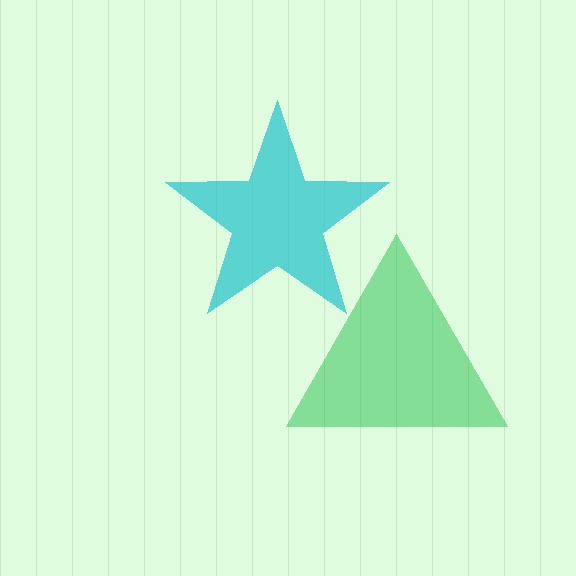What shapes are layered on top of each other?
The layered shapes are: a green triangle, a cyan star.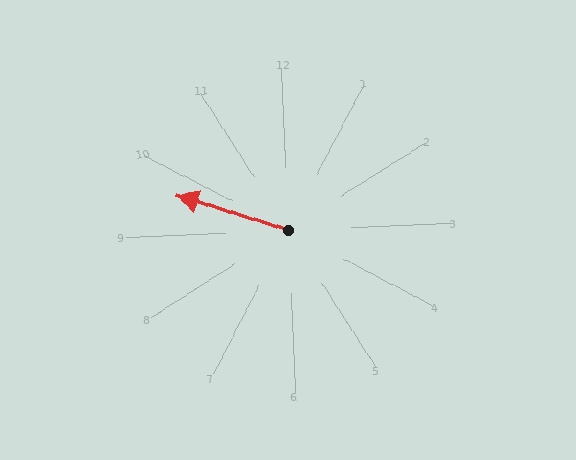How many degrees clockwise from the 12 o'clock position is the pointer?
Approximately 290 degrees.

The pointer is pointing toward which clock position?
Roughly 10 o'clock.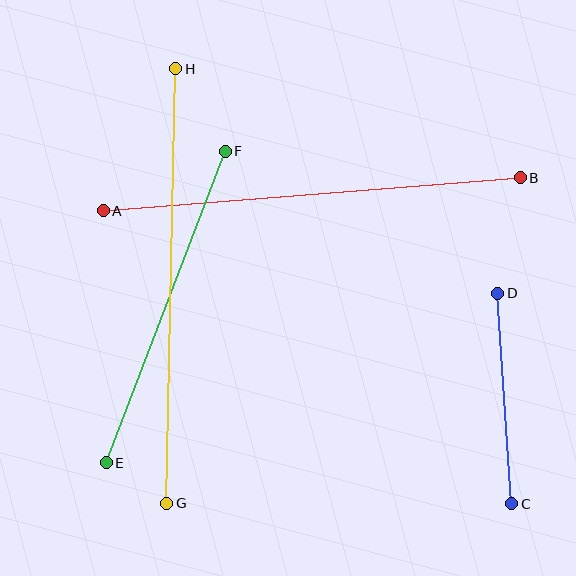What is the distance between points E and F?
The distance is approximately 333 pixels.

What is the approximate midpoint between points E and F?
The midpoint is at approximately (166, 307) pixels.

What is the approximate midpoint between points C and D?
The midpoint is at approximately (505, 398) pixels.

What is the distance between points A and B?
The distance is approximately 418 pixels.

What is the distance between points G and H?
The distance is approximately 435 pixels.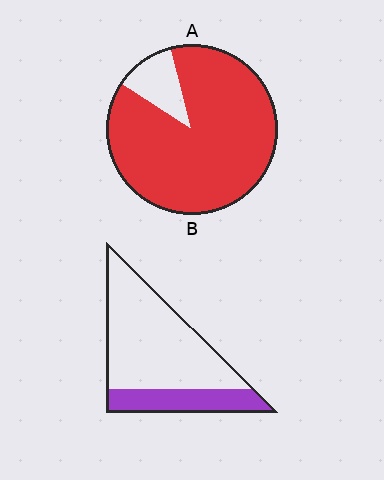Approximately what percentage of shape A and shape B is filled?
A is approximately 90% and B is approximately 25%.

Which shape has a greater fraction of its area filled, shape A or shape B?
Shape A.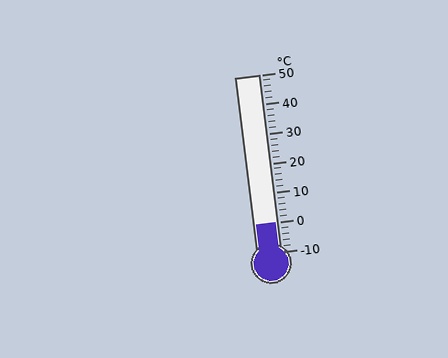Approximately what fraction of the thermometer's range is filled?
The thermometer is filled to approximately 15% of its range.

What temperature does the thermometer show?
The thermometer shows approximately 0°C.